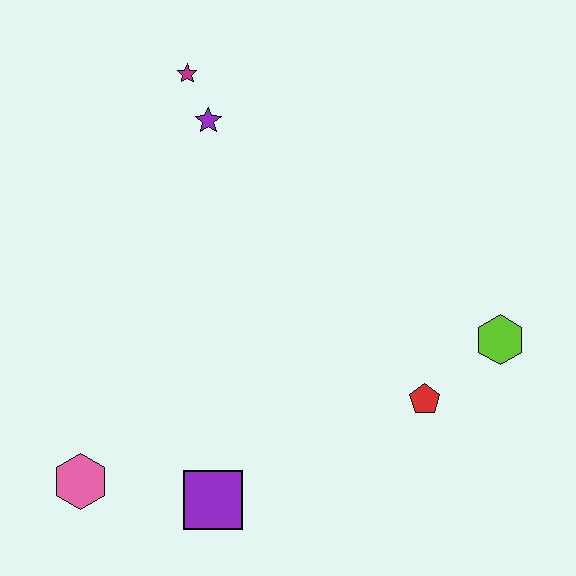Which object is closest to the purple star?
The magenta star is closest to the purple star.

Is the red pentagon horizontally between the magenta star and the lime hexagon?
Yes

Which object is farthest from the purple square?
The magenta star is farthest from the purple square.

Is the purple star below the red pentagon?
No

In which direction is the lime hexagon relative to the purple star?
The lime hexagon is to the right of the purple star.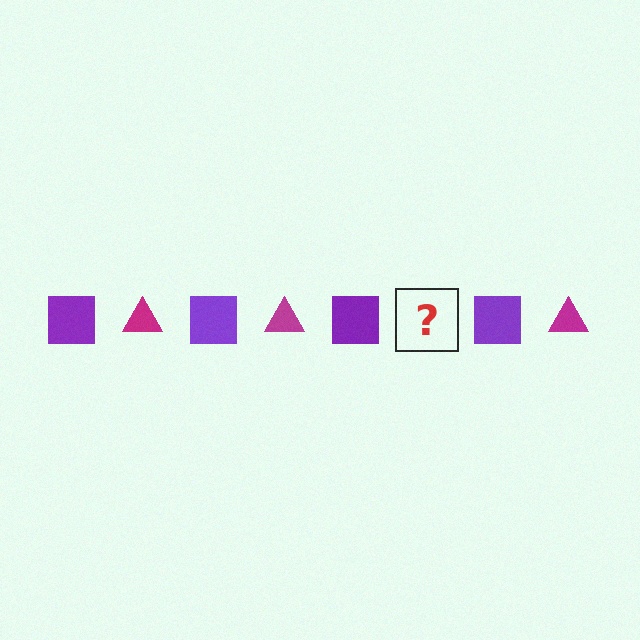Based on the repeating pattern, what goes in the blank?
The blank should be a magenta triangle.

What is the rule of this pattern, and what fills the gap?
The rule is that the pattern alternates between purple square and magenta triangle. The gap should be filled with a magenta triangle.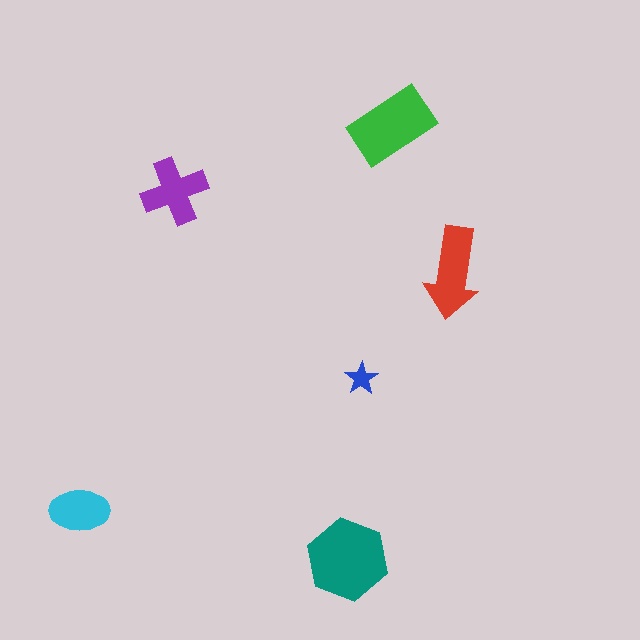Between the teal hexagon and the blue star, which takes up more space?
The teal hexagon.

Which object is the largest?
The teal hexagon.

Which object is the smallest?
The blue star.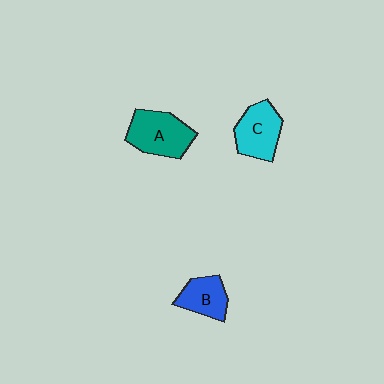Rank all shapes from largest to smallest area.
From largest to smallest: A (teal), C (cyan), B (blue).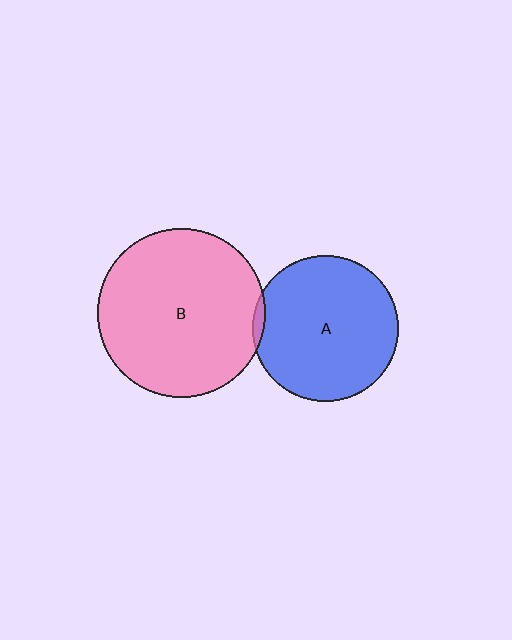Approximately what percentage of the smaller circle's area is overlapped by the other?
Approximately 5%.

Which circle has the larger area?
Circle B (pink).